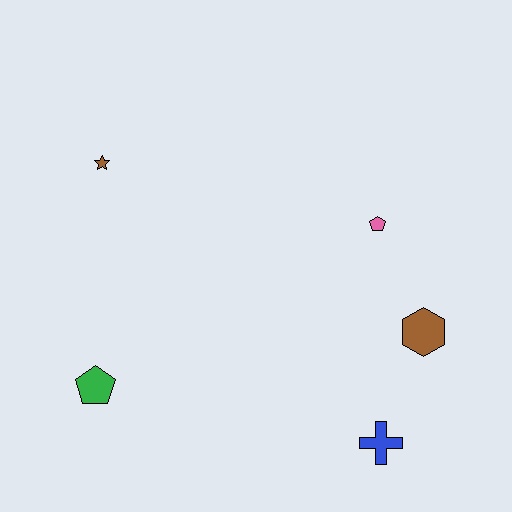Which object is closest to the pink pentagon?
The brown hexagon is closest to the pink pentagon.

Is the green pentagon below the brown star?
Yes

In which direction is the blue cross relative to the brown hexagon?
The blue cross is below the brown hexagon.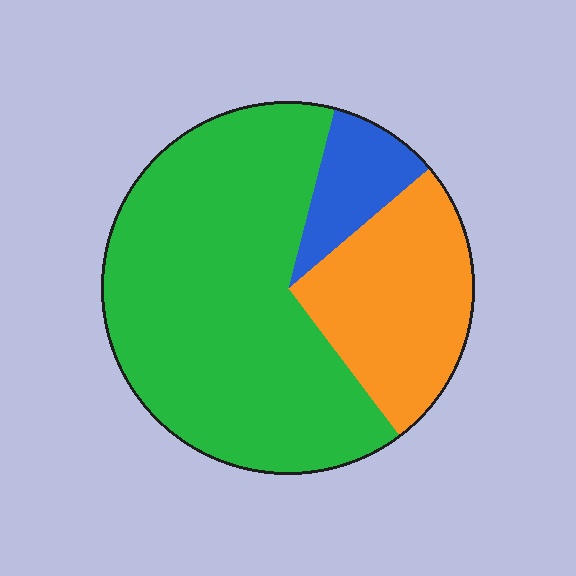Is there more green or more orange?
Green.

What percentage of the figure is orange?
Orange covers 26% of the figure.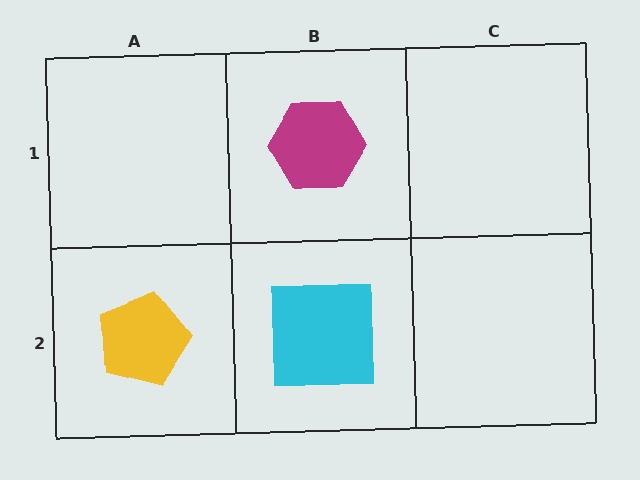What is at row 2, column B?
A cyan square.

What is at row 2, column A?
A yellow pentagon.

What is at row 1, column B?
A magenta hexagon.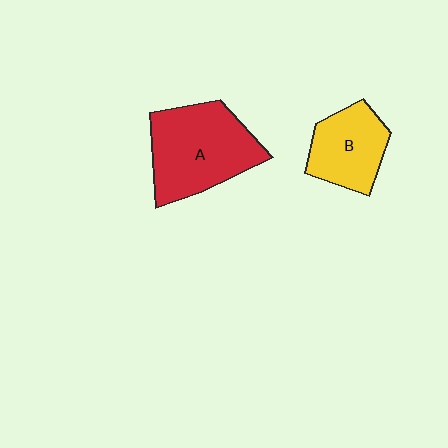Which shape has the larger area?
Shape A (red).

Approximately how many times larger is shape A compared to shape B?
Approximately 1.5 times.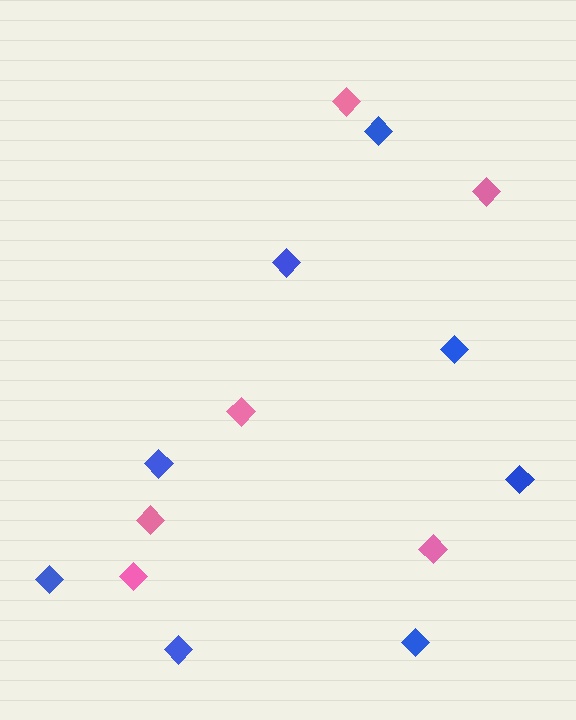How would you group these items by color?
There are 2 groups: one group of pink diamonds (6) and one group of blue diamonds (8).